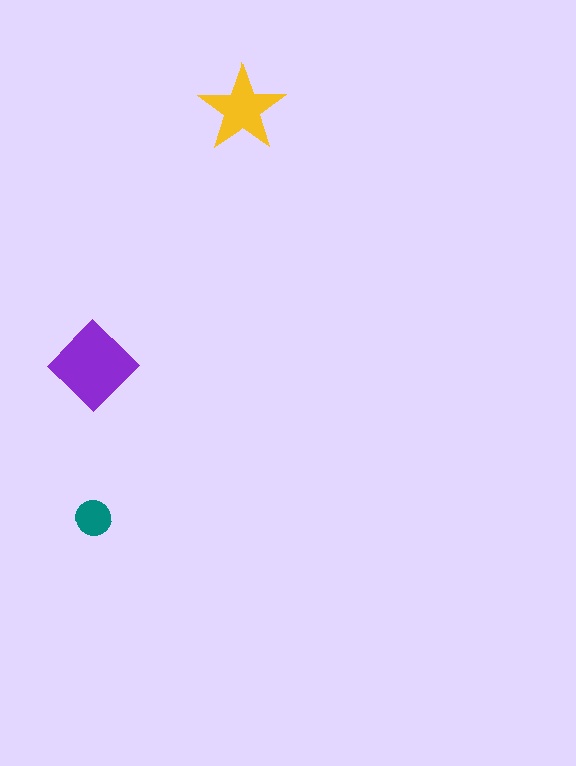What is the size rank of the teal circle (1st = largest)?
3rd.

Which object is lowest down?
The teal circle is bottommost.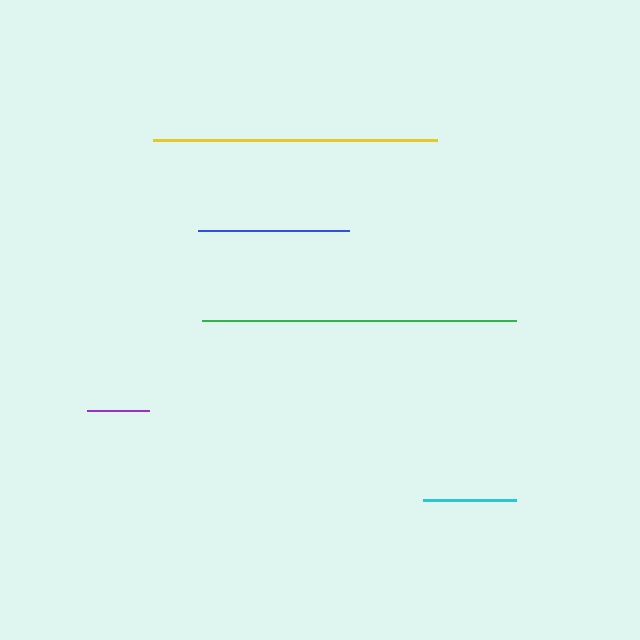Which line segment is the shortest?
The purple line is the shortest at approximately 61 pixels.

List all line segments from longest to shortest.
From longest to shortest: green, yellow, blue, cyan, purple.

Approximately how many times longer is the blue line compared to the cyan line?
The blue line is approximately 1.6 times the length of the cyan line.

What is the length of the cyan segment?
The cyan segment is approximately 92 pixels long.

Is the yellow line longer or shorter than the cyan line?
The yellow line is longer than the cyan line.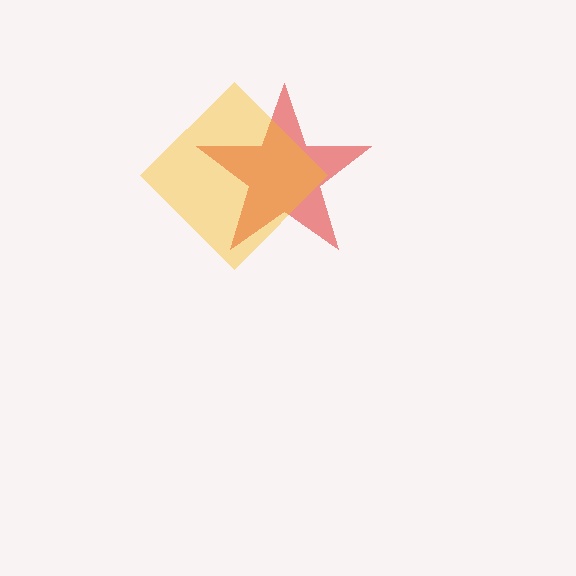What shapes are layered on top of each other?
The layered shapes are: a red star, a yellow diamond.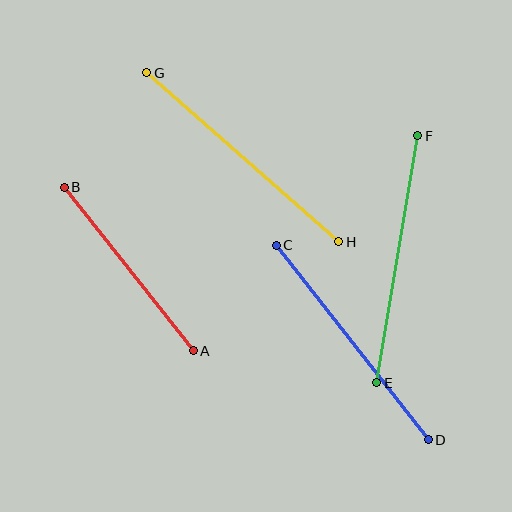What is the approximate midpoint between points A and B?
The midpoint is at approximately (129, 269) pixels.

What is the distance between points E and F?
The distance is approximately 251 pixels.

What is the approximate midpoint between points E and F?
The midpoint is at approximately (397, 259) pixels.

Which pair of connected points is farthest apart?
Points G and H are farthest apart.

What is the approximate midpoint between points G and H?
The midpoint is at approximately (243, 157) pixels.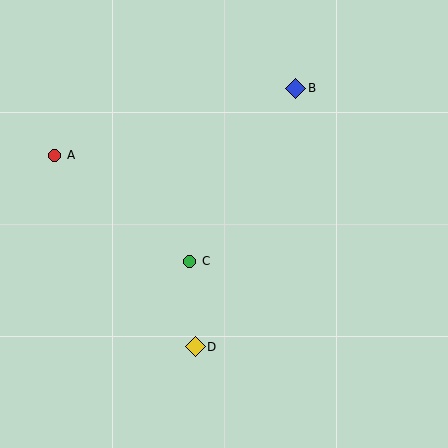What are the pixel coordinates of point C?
Point C is at (190, 261).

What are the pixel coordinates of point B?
Point B is at (296, 88).